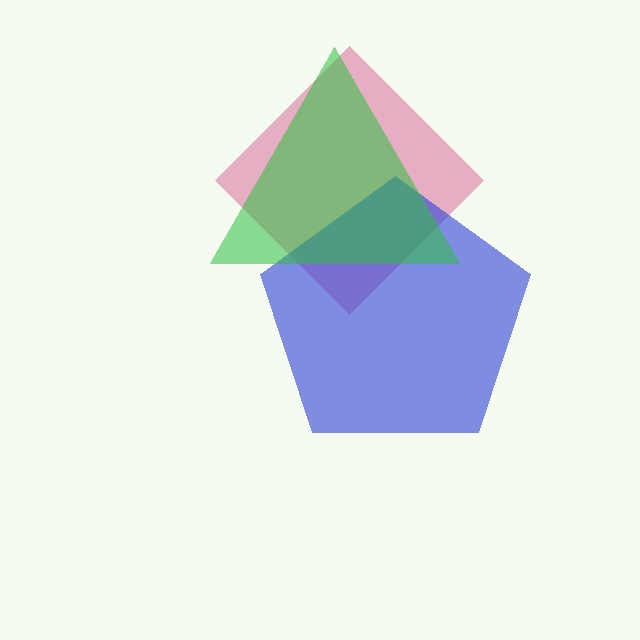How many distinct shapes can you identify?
There are 3 distinct shapes: a pink diamond, a blue pentagon, a green triangle.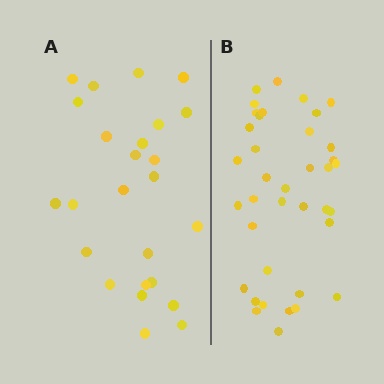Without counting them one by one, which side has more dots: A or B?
Region B (the right region) has more dots.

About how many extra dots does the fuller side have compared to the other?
Region B has approximately 15 more dots than region A.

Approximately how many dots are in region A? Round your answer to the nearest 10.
About 20 dots. (The exact count is 25, which rounds to 20.)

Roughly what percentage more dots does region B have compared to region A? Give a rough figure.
About 50% more.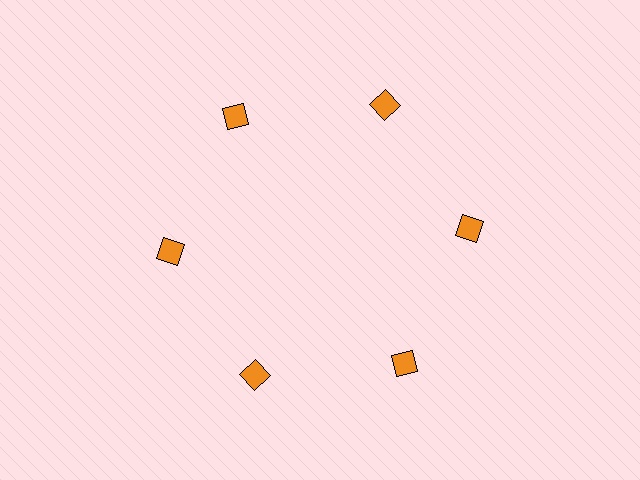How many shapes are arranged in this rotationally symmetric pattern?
There are 6 shapes, arranged in 6 groups of 1.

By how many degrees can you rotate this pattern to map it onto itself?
The pattern maps onto itself every 60 degrees of rotation.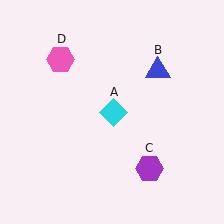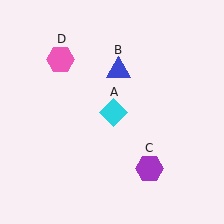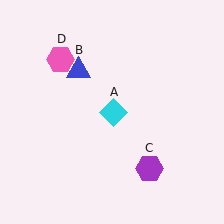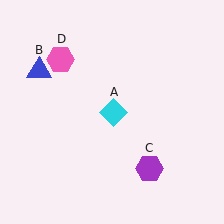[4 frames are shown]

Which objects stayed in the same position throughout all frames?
Cyan diamond (object A) and purple hexagon (object C) and pink hexagon (object D) remained stationary.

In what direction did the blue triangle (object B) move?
The blue triangle (object B) moved left.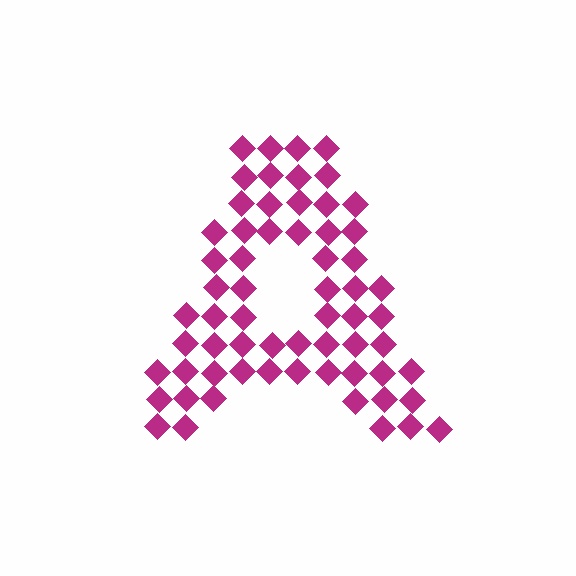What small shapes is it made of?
It is made of small diamonds.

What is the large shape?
The large shape is the letter A.